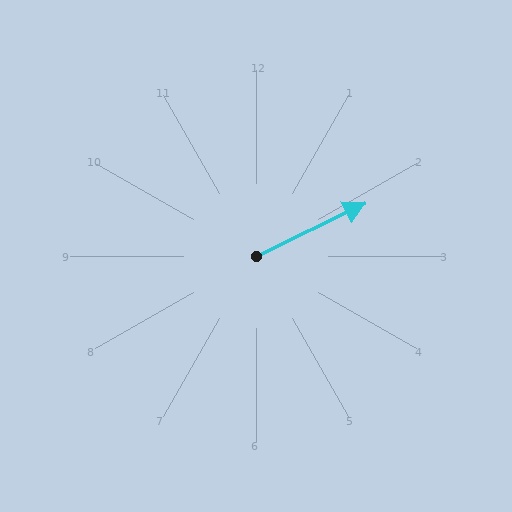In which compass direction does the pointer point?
Northeast.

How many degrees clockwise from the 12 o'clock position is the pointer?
Approximately 64 degrees.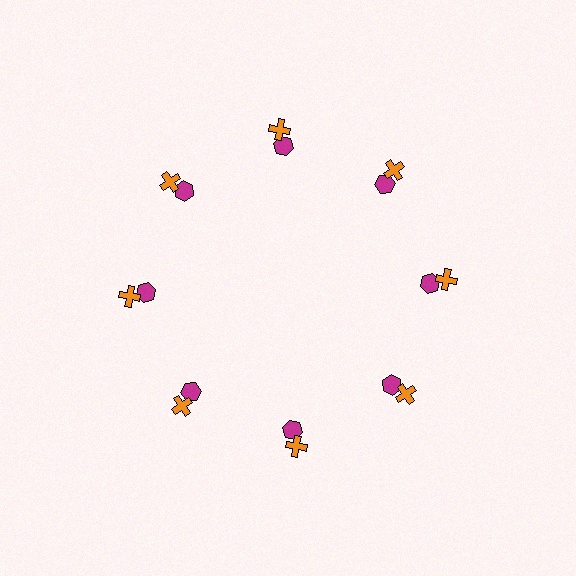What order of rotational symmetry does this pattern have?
This pattern has 8-fold rotational symmetry.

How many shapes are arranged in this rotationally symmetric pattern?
There are 16 shapes, arranged in 8 groups of 2.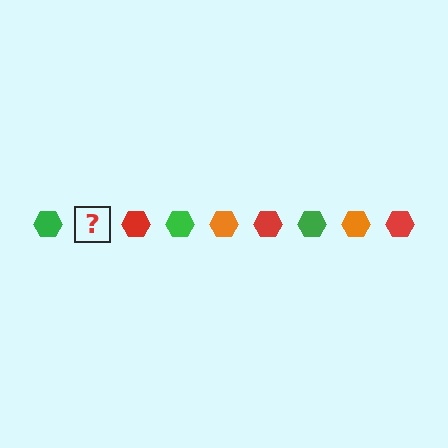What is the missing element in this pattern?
The missing element is an orange hexagon.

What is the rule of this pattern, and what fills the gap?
The rule is that the pattern cycles through green, orange, red hexagons. The gap should be filled with an orange hexagon.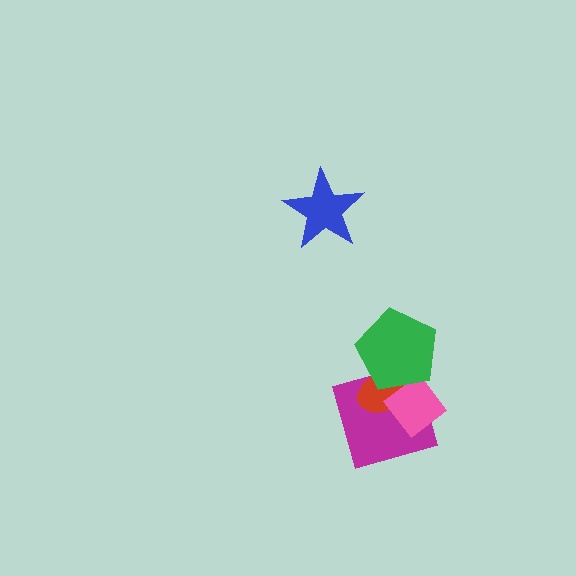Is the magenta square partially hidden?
Yes, it is partially covered by another shape.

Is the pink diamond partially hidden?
Yes, it is partially covered by another shape.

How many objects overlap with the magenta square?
3 objects overlap with the magenta square.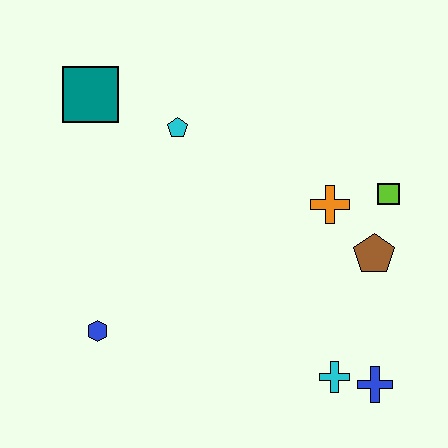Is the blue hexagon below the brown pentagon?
Yes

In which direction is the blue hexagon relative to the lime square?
The blue hexagon is to the left of the lime square.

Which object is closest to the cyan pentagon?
The teal square is closest to the cyan pentagon.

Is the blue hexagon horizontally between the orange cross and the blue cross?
No